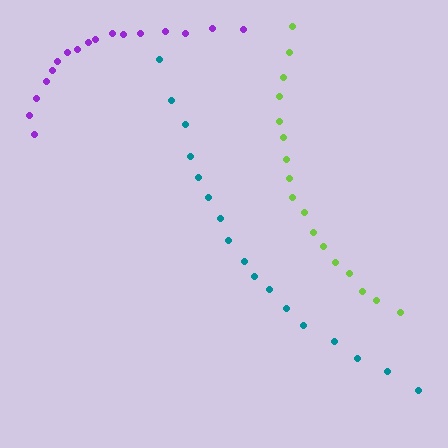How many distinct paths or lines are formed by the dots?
There are 3 distinct paths.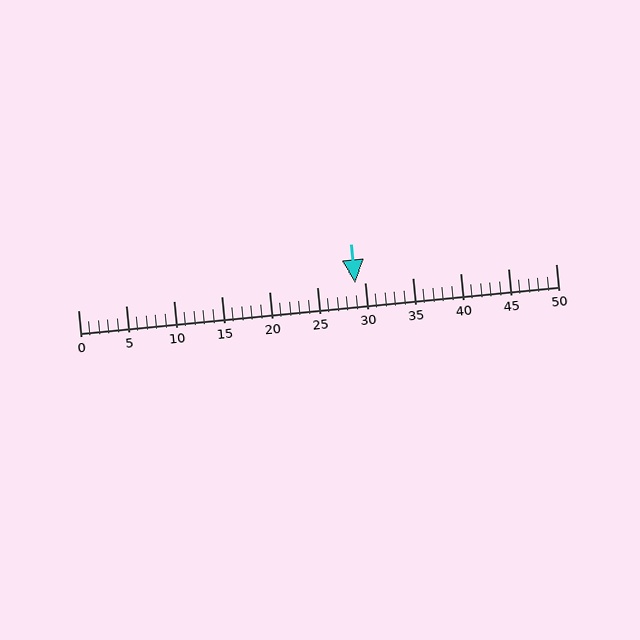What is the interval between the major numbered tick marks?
The major tick marks are spaced 5 units apart.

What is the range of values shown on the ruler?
The ruler shows values from 0 to 50.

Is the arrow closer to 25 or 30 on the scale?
The arrow is closer to 30.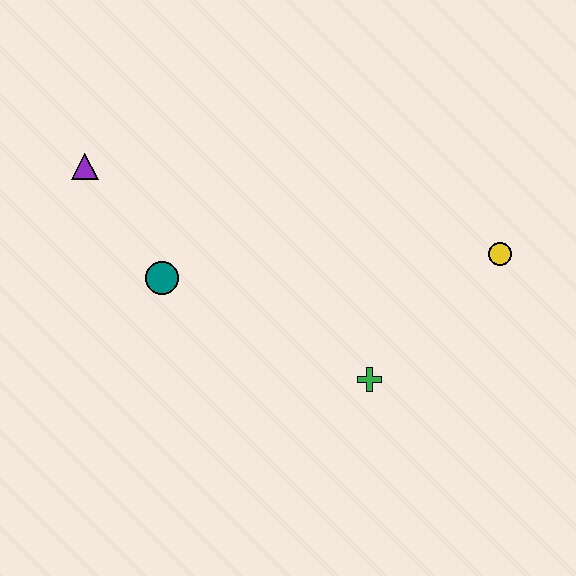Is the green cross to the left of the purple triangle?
No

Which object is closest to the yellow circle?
The green cross is closest to the yellow circle.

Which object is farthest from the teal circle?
The yellow circle is farthest from the teal circle.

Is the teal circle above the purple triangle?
No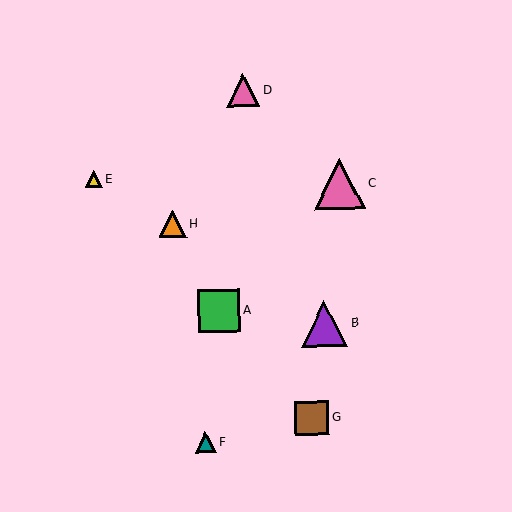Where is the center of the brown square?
The center of the brown square is at (312, 418).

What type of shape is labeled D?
Shape D is a pink triangle.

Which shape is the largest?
The pink triangle (labeled C) is the largest.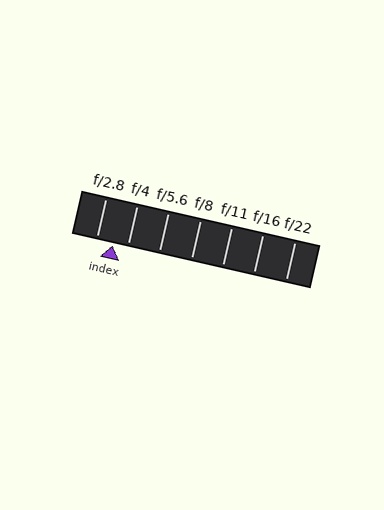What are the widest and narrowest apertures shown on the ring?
The widest aperture shown is f/2.8 and the narrowest is f/22.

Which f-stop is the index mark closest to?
The index mark is closest to f/4.